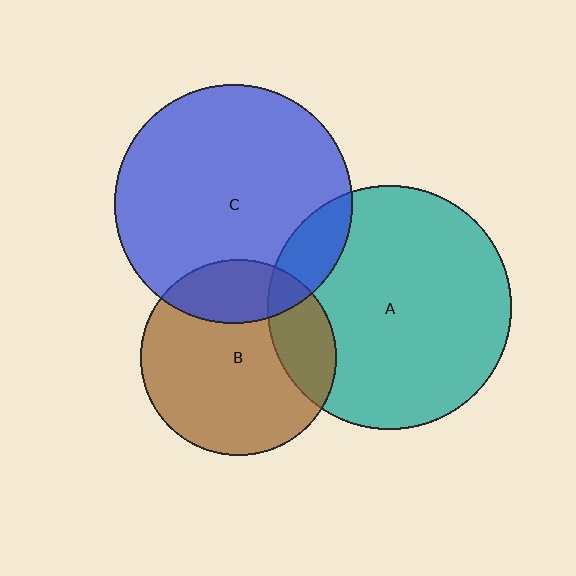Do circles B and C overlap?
Yes.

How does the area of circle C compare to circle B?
Approximately 1.5 times.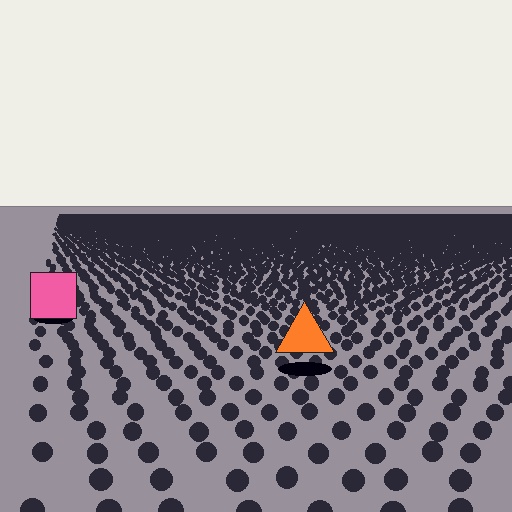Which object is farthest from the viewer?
The pink square is farthest from the viewer. It appears smaller and the ground texture around it is denser.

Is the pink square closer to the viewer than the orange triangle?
No. The orange triangle is closer — you can tell from the texture gradient: the ground texture is coarser near it.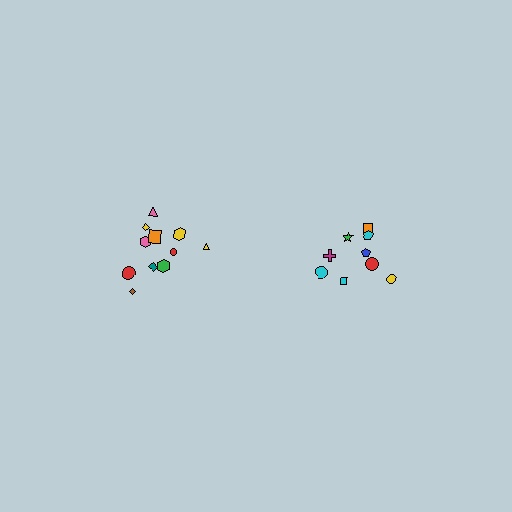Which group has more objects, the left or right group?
The left group.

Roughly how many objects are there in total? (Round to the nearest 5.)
Roughly 20 objects in total.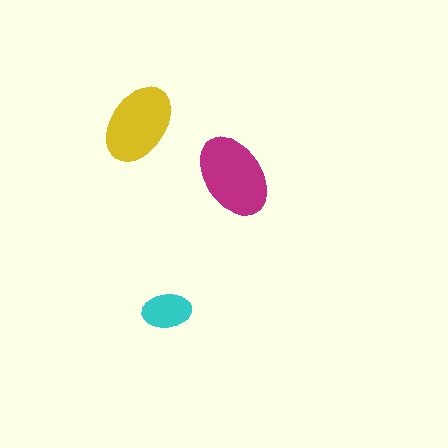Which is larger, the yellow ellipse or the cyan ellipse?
The yellow one.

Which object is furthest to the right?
The magenta ellipse is rightmost.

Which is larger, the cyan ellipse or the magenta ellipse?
The magenta one.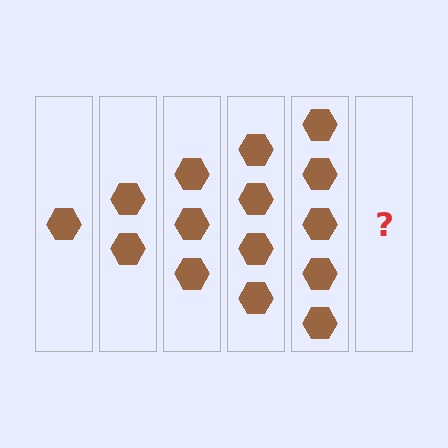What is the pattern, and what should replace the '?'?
The pattern is that each step adds one more hexagon. The '?' should be 6 hexagons.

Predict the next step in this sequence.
The next step is 6 hexagons.